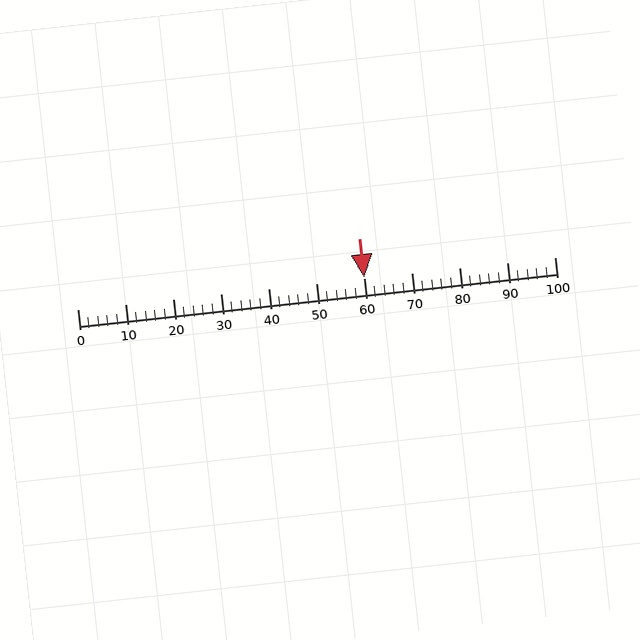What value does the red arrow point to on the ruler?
The red arrow points to approximately 60.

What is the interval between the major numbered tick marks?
The major tick marks are spaced 10 units apart.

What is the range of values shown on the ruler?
The ruler shows values from 0 to 100.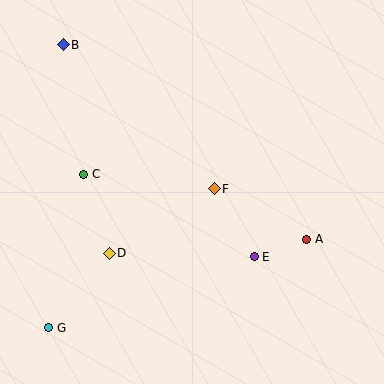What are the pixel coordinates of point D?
Point D is at (109, 253).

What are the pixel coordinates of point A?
Point A is at (307, 239).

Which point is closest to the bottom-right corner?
Point A is closest to the bottom-right corner.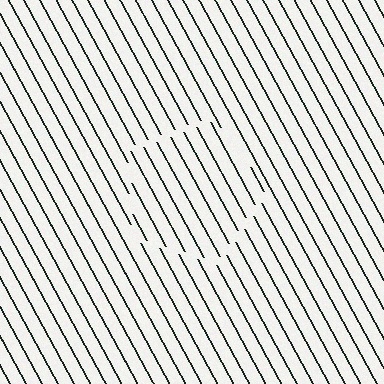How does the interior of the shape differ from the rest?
The interior of the shape contains the same grating, shifted by half a period — the contour is defined by the phase discontinuity where line-ends from the inner and outer gratings abut.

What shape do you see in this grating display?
An illusory pentagon. The interior of the shape contains the same grating, shifted by half a period — the contour is defined by the phase discontinuity where line-ends from the inner and outer gratings abut.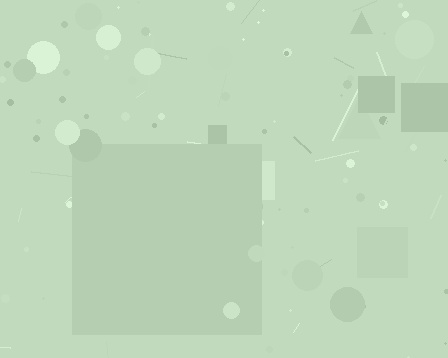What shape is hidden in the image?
A square is hidden in the image.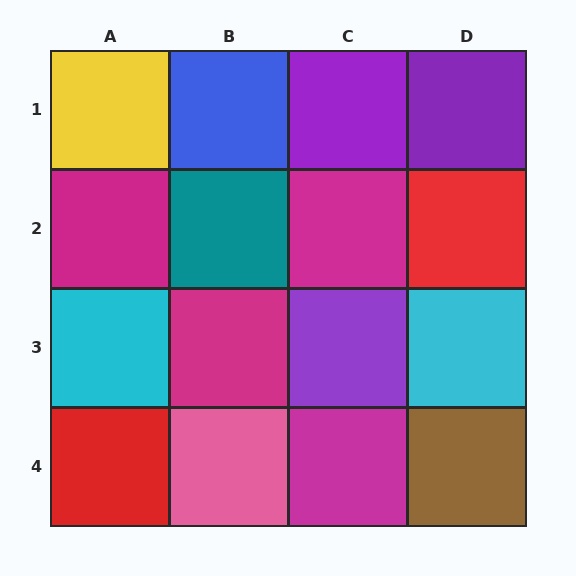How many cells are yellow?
1 cell is yellow.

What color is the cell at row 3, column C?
Purple.